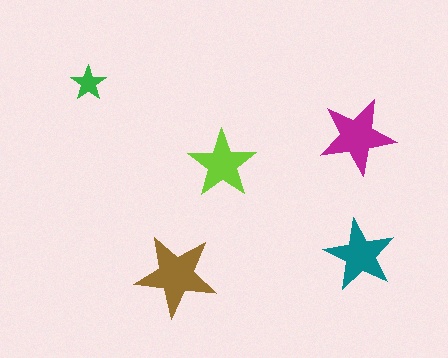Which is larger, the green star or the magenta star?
The magenta one.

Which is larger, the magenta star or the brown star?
The brown one.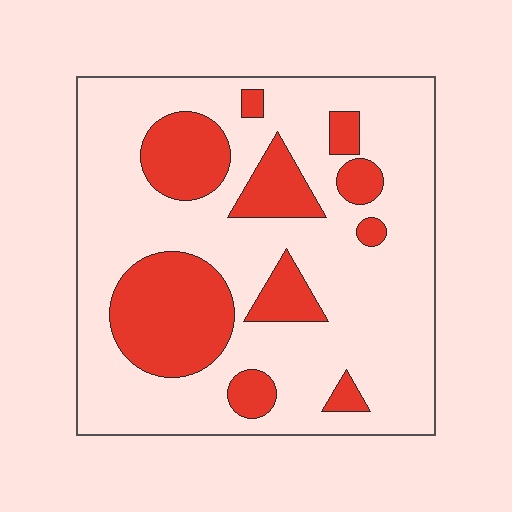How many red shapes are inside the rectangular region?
10.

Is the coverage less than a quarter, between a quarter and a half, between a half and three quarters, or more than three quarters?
Between a quarter and a half.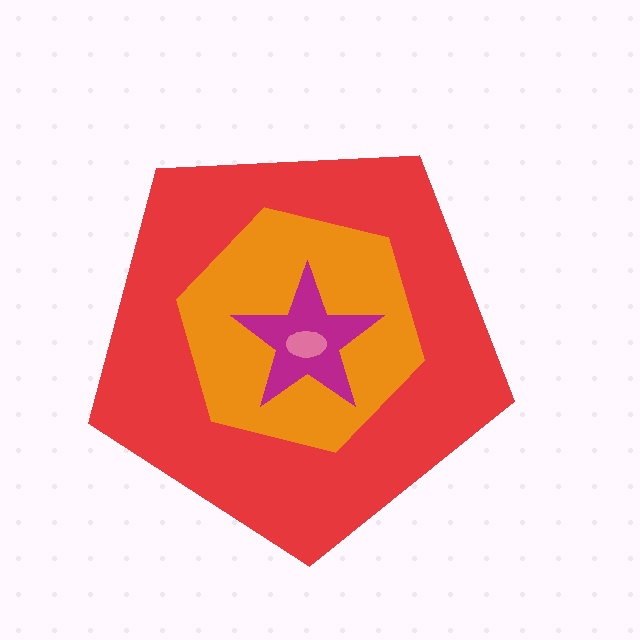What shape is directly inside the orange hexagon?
The magenta star.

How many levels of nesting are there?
4.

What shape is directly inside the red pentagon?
The orange hexagon.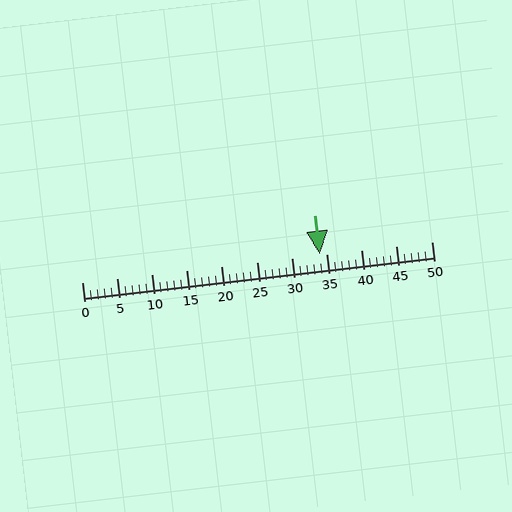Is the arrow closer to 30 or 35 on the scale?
The arrow is closer to 35.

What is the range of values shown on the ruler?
The ruler shows values from 0 to 50.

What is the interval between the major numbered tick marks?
The major tick marks are spaced 5 units apart.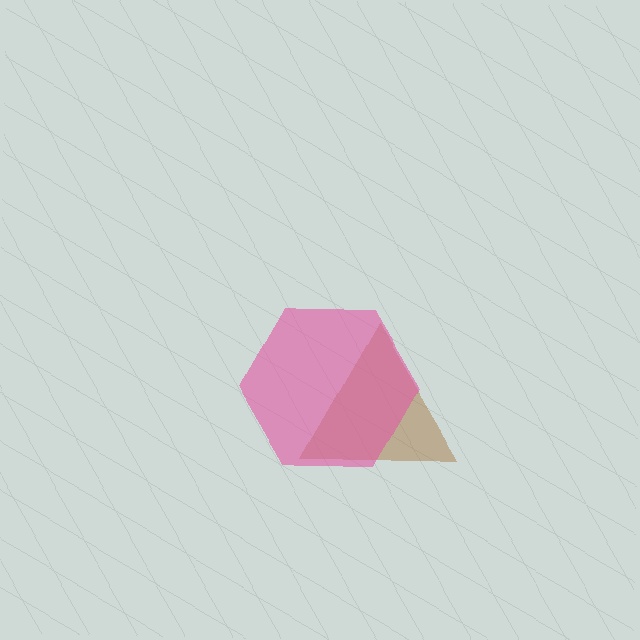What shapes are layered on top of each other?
The layered shapes are: a brown triangle, a pink hexagon.